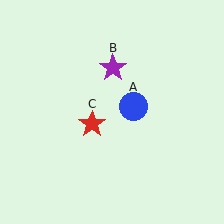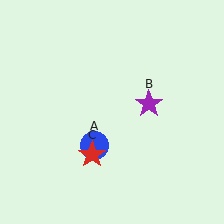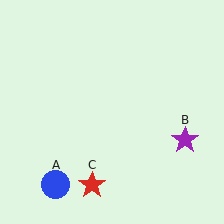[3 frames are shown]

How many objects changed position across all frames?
3 objects changed position: blue circle (object A), purple star (object B), red star (object C).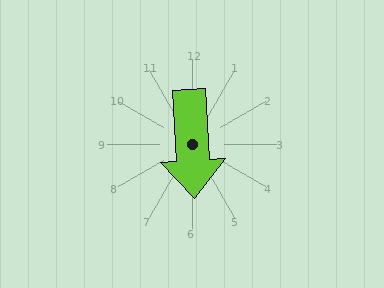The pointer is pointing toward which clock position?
Roughly 6 o'clock.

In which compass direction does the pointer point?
South.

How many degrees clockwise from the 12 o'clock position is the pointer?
Approximately 177 degrees.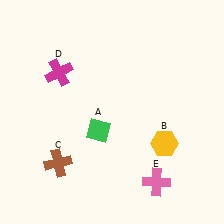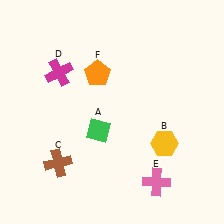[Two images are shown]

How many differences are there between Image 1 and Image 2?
There is 1 difference between the two images.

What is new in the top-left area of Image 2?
An orange pentagon (F) was added in the top-left area of Image 2.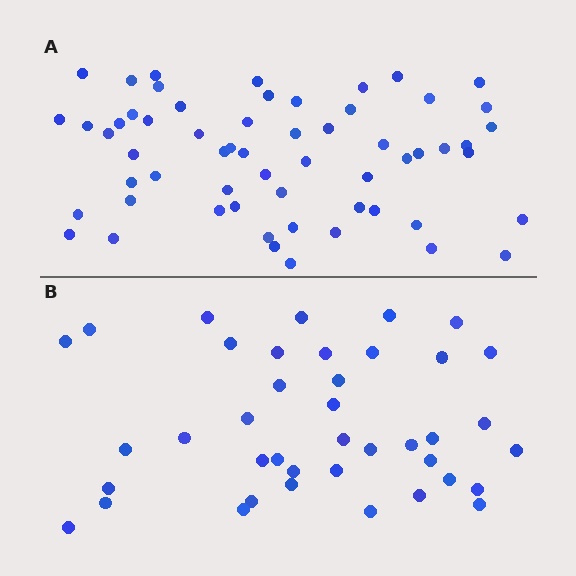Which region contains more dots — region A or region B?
Region A (the top region) has more dots.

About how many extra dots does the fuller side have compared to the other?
Region A has approximately 20 more dots than region B.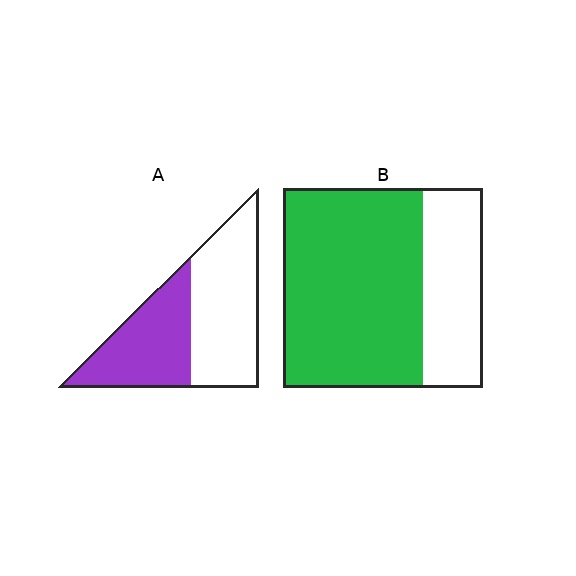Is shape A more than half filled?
No.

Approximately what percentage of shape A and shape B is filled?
A is approximately 45% and B is approximately 70%.